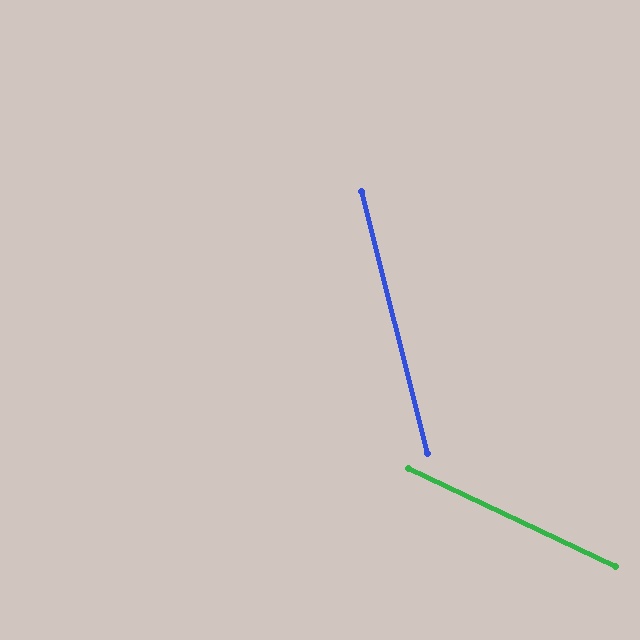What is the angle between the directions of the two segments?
Approximately 51 degrees.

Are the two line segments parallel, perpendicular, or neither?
Neither parallel nor perpendicular — they differ by about 51°.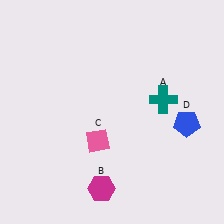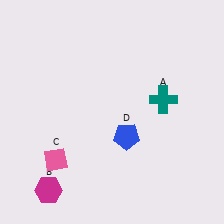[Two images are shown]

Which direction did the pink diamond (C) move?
The pink diamond (C) moved left.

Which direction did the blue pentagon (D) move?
The blue pentagon (D) moved left.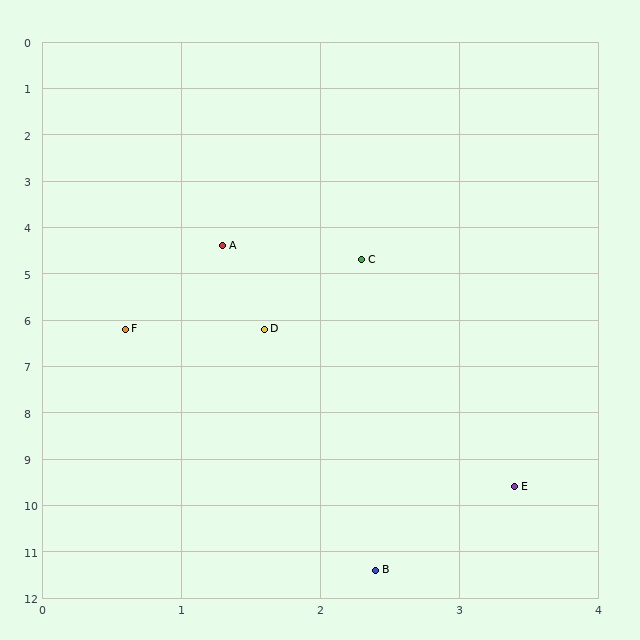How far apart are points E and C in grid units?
Points E and C are about 5.0 grid units apart.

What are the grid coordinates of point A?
Point A is at approximately (1.3, 4.4).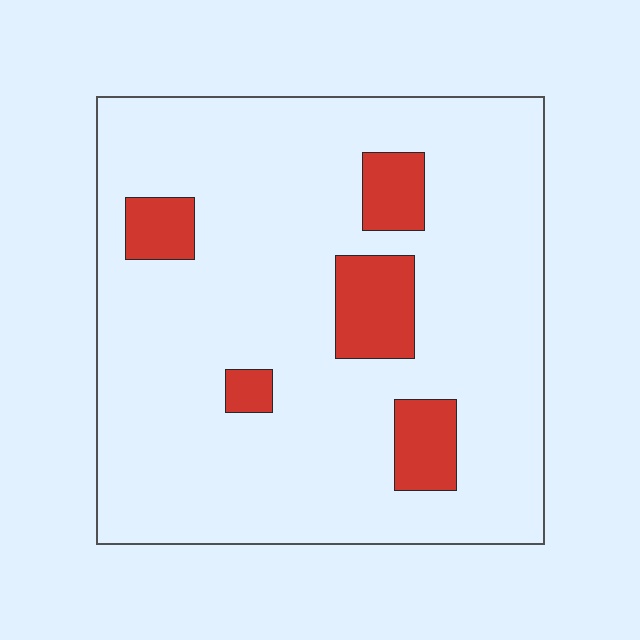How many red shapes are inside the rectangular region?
5.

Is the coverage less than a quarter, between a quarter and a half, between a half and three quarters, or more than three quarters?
Less than a quarter.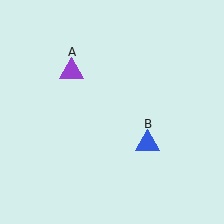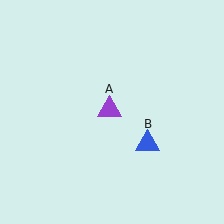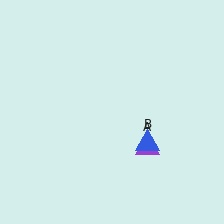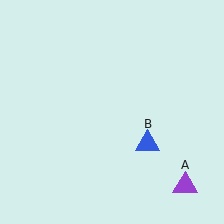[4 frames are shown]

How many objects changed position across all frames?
1 object changed position: purple triangle (object A).